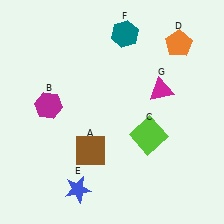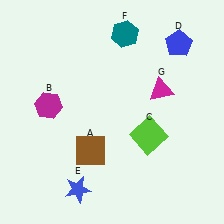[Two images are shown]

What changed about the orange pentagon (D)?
In Image 1, D is orange. In Image 2, it changed to blue.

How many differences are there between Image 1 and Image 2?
There is 1 difference between the two images.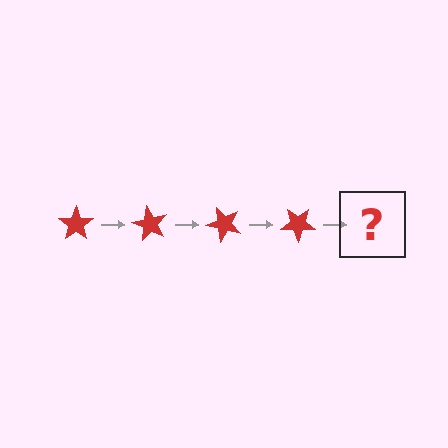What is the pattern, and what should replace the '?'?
The pattern is that the star rotates 60 degrees each step. The '?' should be a red star rotated 240 degrees.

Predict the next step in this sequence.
The next step is a red star rotated 240 degrees.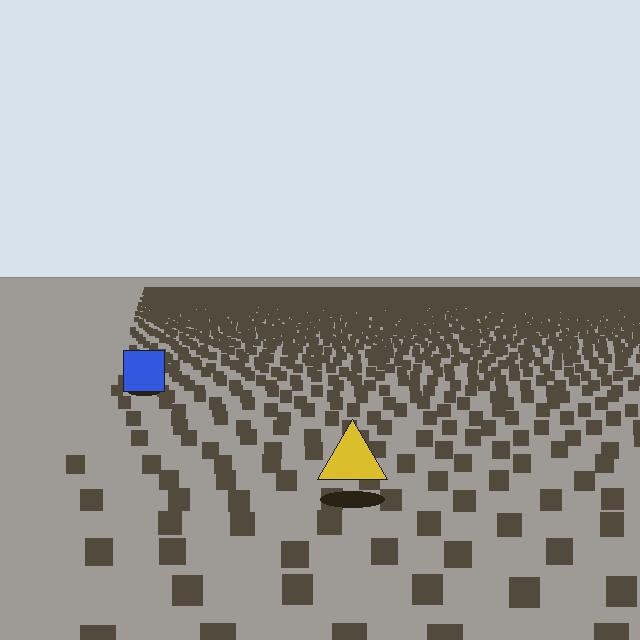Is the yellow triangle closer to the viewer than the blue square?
Yes. The yellow triangle is closer — you can tell from the texture gradient: the ground texture is coarser near it.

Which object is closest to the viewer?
The yellow triangle is closest. The texture marks near it are larger and more spread out.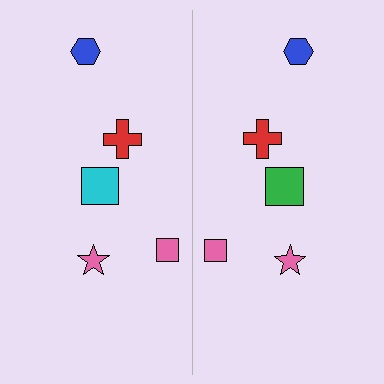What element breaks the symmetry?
The green square on the right side breaks the symmetry — its mirror counterpart is cyan.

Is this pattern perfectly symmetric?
No, the pattern is not perfectly symmetric. The green square on the right side breaks the symmetry — its mirror counterpart is cyan.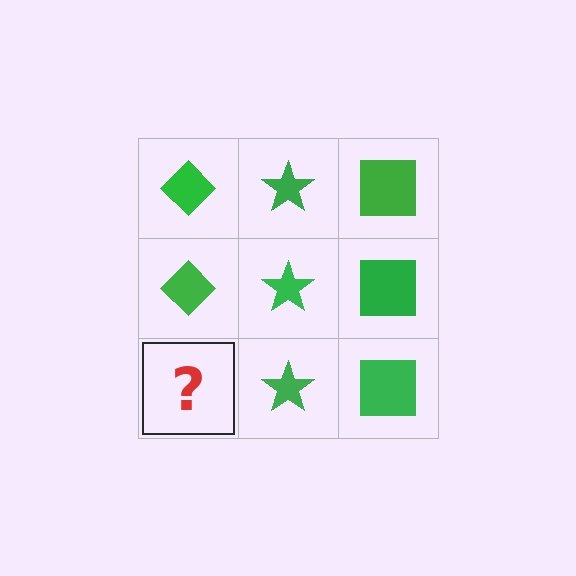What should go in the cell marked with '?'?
The missing cell should contain a green diamond.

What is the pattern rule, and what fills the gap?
The rule is that each column has a consistent shape. The gap should be filled with a green diamond.